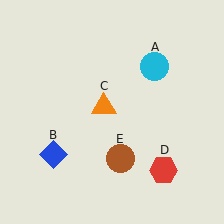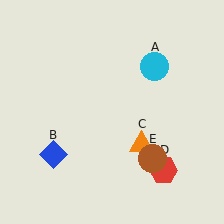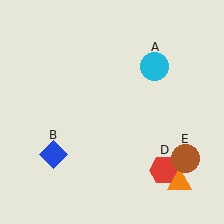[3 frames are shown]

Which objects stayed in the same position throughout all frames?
Cyan circle (object A) and blue diamond (object B) and red hexagon (object D) remained stationary.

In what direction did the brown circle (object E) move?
The brown circle (object E) moved right.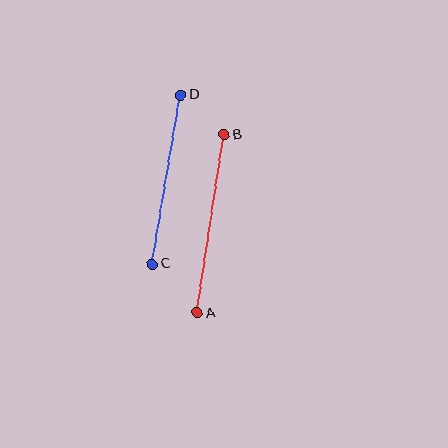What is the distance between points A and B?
The distance is approximately 180 pixels.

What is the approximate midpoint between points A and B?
The midpoint is at approximately (211, 224) pixels.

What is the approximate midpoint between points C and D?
The midpoint is at approximately (166, 179) pixels.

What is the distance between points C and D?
The distance is approximately 172 pixels.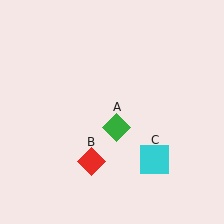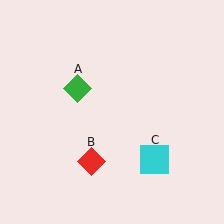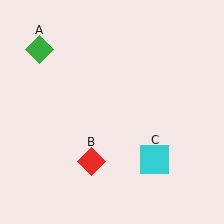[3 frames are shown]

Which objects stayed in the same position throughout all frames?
Red diamond (object B) and cyan square (object C) remained stationary.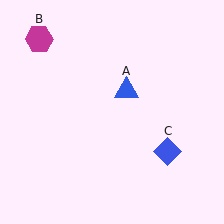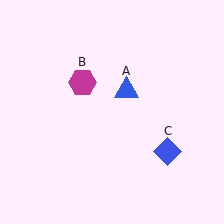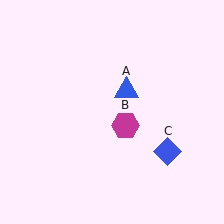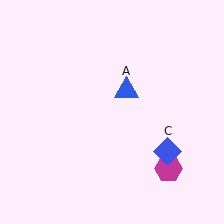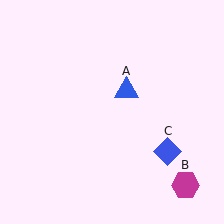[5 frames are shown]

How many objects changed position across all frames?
1 object changed position: magenta hexagon (object B).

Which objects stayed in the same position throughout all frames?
Blue triangle (object A) and blue diamond (object C) remained stationary.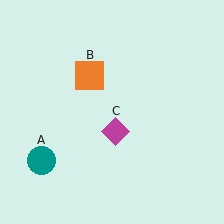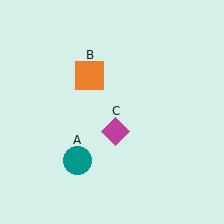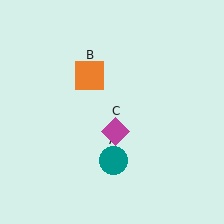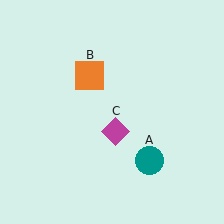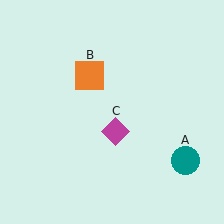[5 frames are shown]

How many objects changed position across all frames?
1 object changed position: teal circle (object A).